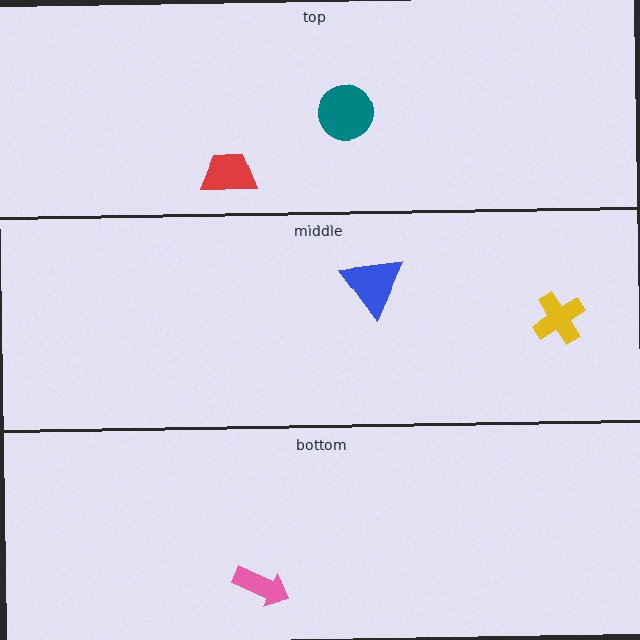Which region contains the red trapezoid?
The top region.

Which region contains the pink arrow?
The bottom region.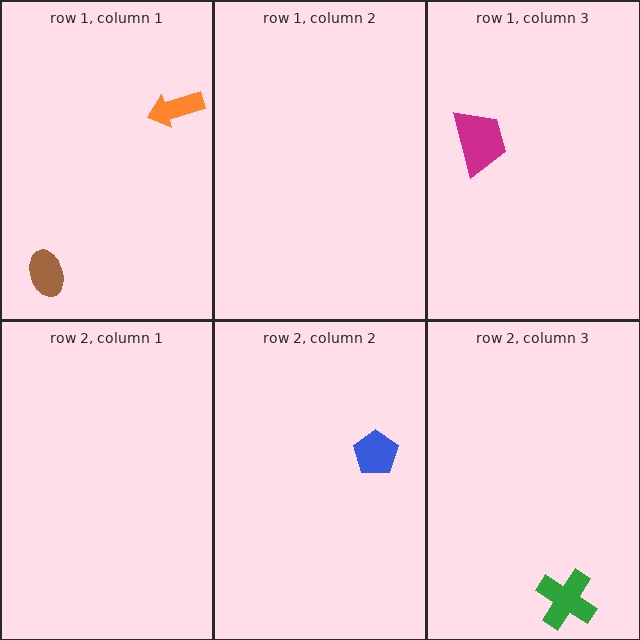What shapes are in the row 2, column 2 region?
The blue pentagon.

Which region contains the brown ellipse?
The row 1, column 1 region.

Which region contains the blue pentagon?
The row 2, column 2 region.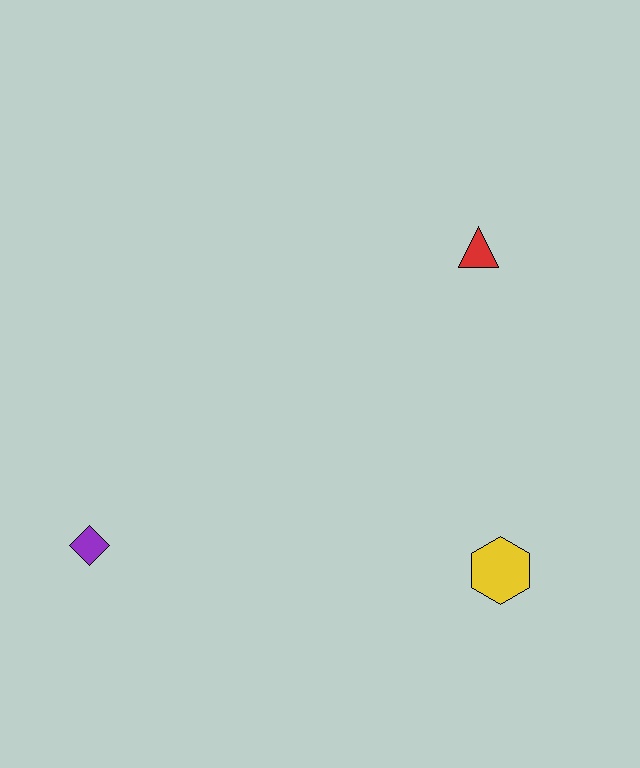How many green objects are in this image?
There are no green objects.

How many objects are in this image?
There are 3 objects.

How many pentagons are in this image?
There are no pentagons.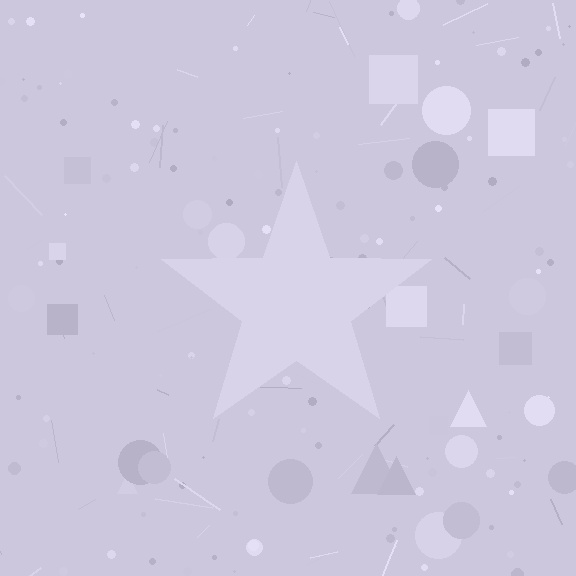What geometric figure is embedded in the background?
A star is embedded in the background.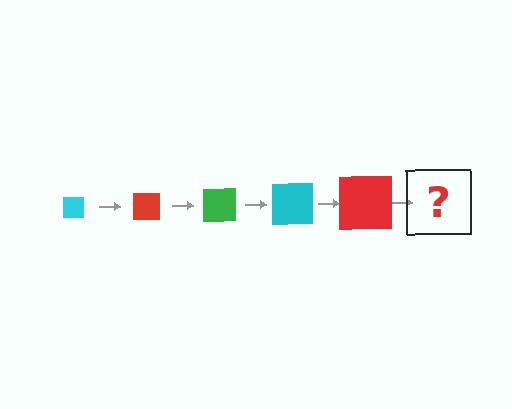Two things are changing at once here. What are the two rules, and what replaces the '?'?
The two rules are that the square grows larger each step and the color cycles through cyan, red, and green. The '?' should be a green square, larger than the previous one.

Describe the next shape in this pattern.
It should be a green square, larger than the previous one.